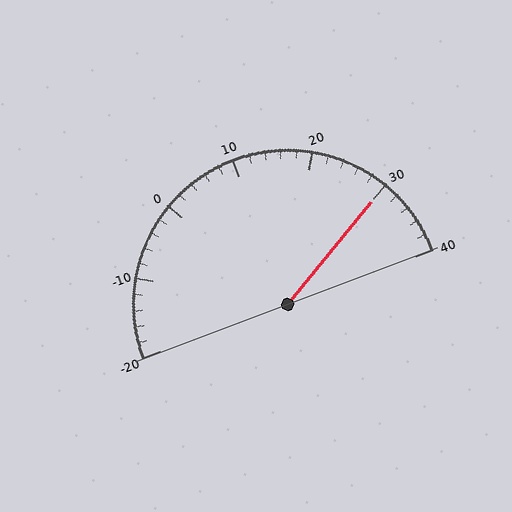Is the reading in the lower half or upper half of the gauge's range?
The reading is in the upper half of the range (-20 to 40).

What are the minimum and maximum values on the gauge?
The gauge ranges from -20 to 40.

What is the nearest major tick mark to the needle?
The nearest major tick mark is 30.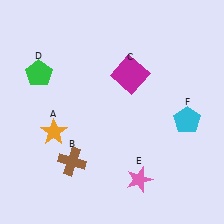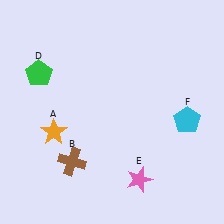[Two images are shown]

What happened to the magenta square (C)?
The magenta square (C) was removed in Image 2. It was in the top-right area of Image 1.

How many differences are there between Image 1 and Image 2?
There is 1 difference between the two images.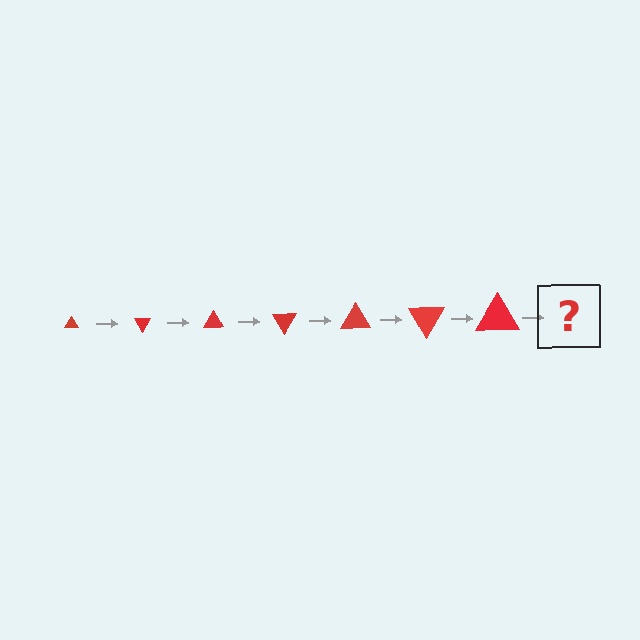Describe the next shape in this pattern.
It should be a triangle, larger than the previous one and rotated 420 degrees from the start.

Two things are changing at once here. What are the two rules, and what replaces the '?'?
The two rules are that the triangle grows larger each step and it rotates 60 degrees each step. The '?' should be a triangle, larger than the previous one and rotated 420 degrees from the start.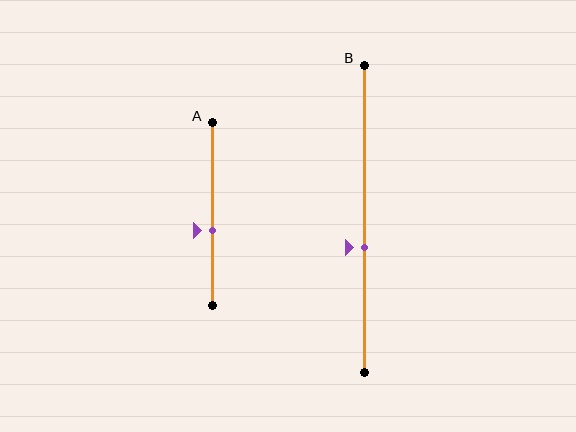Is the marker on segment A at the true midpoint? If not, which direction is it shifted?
No, the marker on segment A is shifted downward by about 9% of the segment length.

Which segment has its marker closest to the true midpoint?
Segment A has its marker closest to the true midpoint.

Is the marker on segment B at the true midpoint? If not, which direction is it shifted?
No, the marker on segment B is shifted downward by about 10% of the segment length.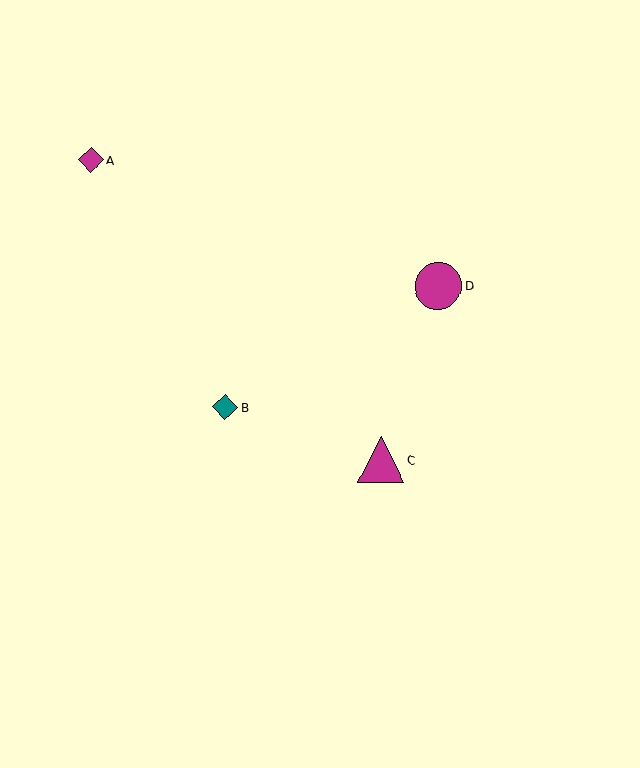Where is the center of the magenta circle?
The center of the magenta circle is at (438, 286).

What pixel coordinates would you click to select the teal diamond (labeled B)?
Click at (225, 407) to select the teal diamond B.